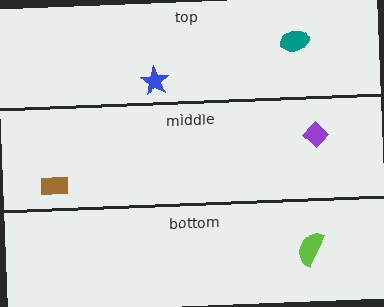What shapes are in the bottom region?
The lime semicircle.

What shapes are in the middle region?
The purple diamond, the brown rectangle.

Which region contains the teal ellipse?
The top region.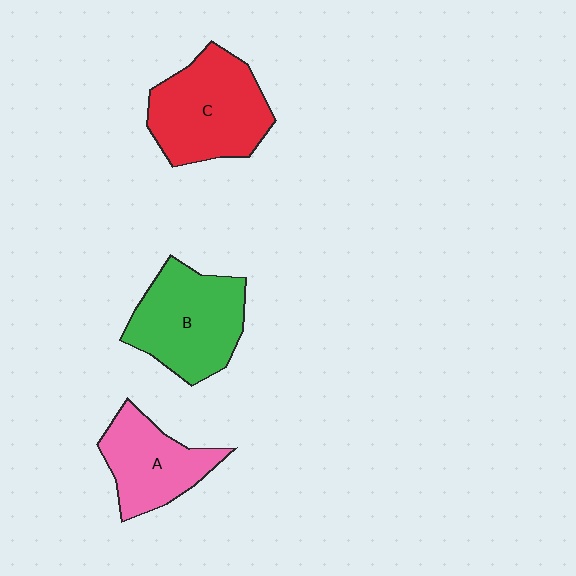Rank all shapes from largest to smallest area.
From largest to smallest: C (red), B (green), A (pink).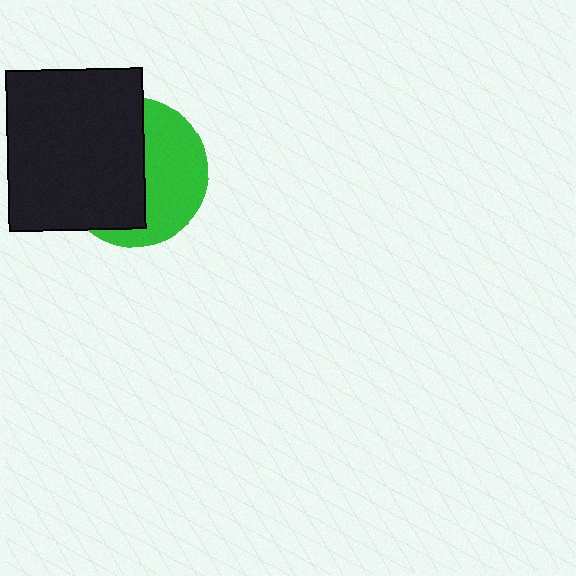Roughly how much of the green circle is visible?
About half of it is visible (roughly 45%).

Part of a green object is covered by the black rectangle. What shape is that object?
It is a circle.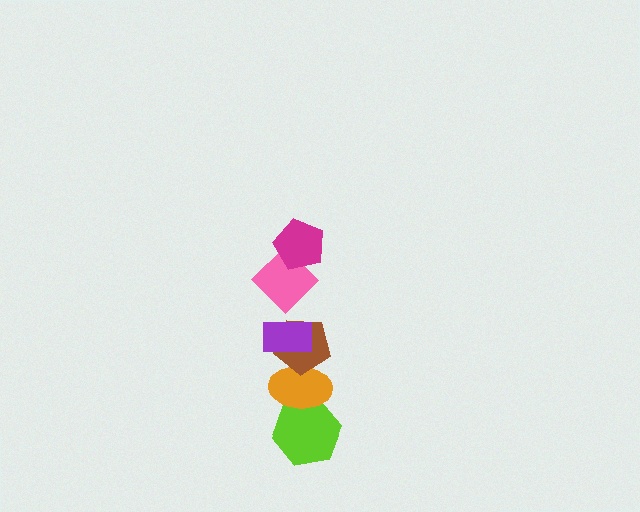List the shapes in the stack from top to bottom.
From top to bottom: the magenta pentagon, the pink diamond, the purple rectangle, the brown pentagon, the orange ellipse, the lime hexagon.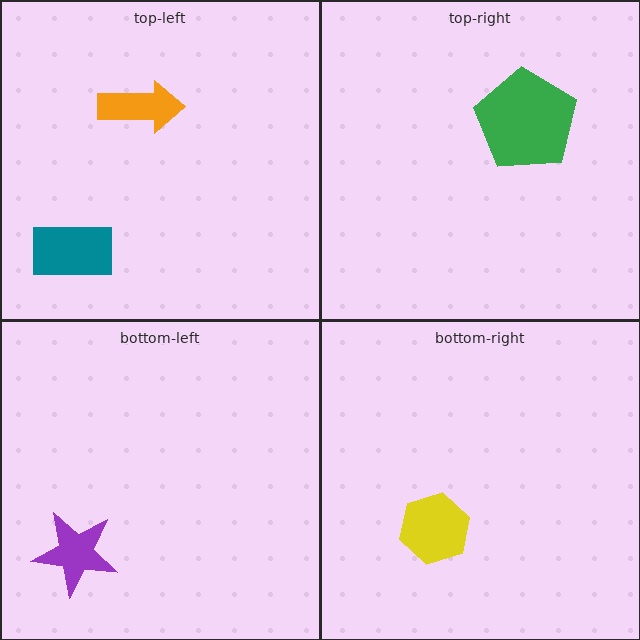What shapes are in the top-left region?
The orange arrow, the teal rectangle.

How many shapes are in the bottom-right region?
1.